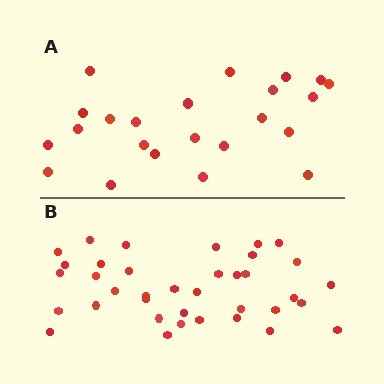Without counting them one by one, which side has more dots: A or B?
Region B (the bottom region) has more dots.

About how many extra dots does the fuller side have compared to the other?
Region B has approximately 15 more dots than region A.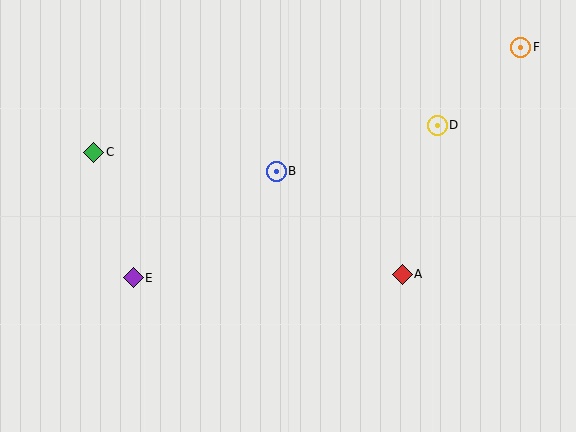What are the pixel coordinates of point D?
Point D is at (437, 125).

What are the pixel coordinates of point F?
Point F is at (521, 47).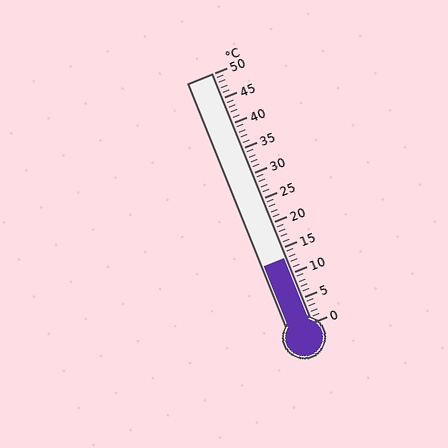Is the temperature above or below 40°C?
The temperature is below 40°C.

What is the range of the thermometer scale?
The thermometer scale ranges from 0°C to 50°C.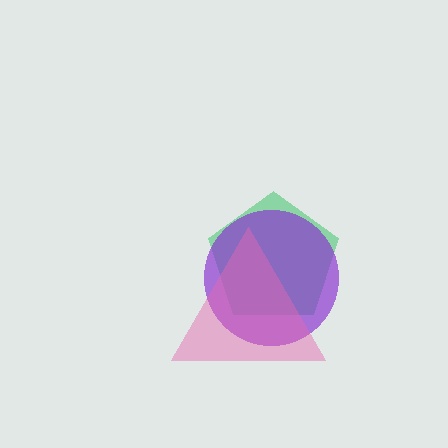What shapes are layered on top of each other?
The layered shapes are: a green pentagon, a purple circle, a pink triangle.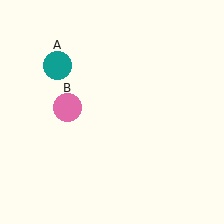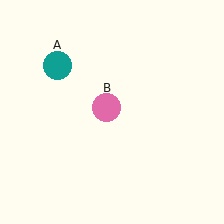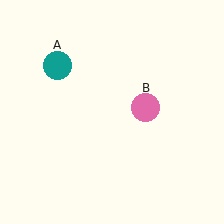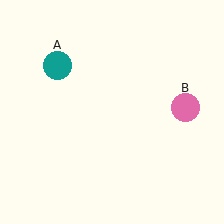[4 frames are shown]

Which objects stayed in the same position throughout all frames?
Teal circle (object A) remained stationary.